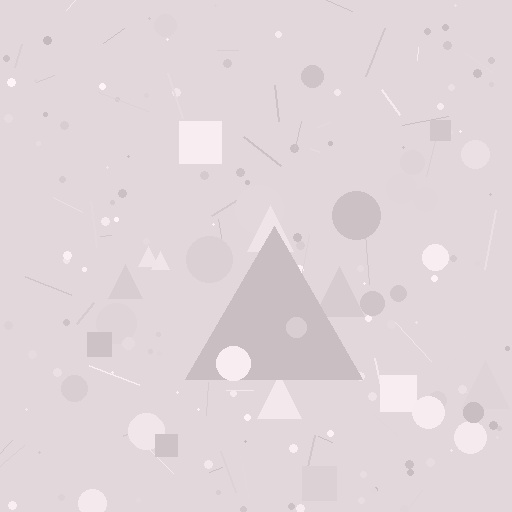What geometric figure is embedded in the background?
A triangle is embedded in the background.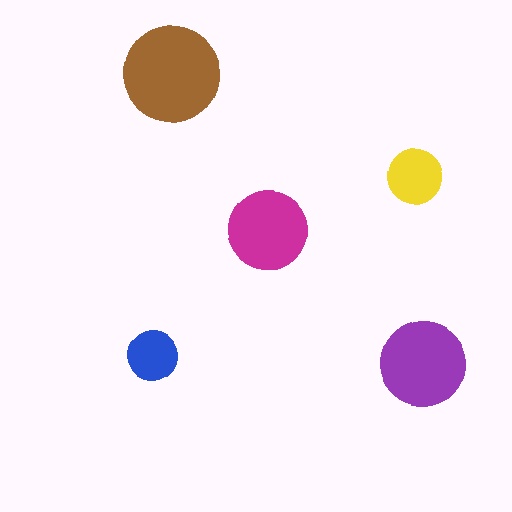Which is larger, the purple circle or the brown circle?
The brown one.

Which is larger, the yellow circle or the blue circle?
The yellow one.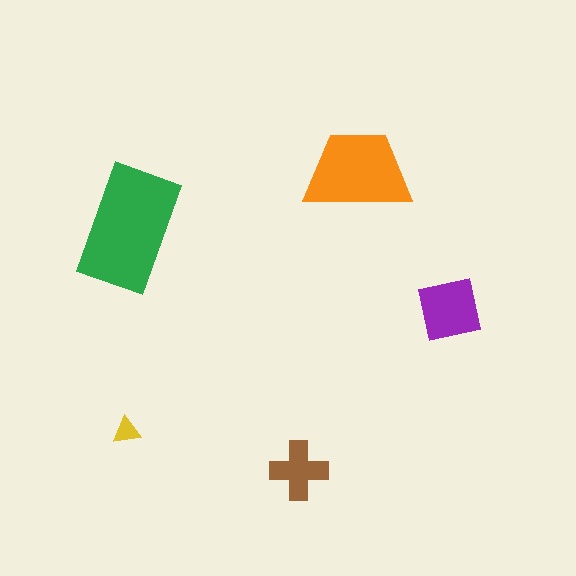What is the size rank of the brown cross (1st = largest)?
4th.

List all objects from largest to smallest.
The green rectangle, the orange trapezoid, the purple square, the brown cross, the yellow triangle.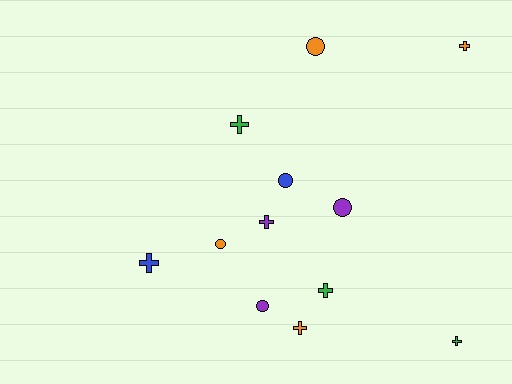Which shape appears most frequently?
Cross, with 7 objects.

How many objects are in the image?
There are 12 objects.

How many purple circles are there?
There are 2 purple circles.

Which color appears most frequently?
Orange, with 4 objects.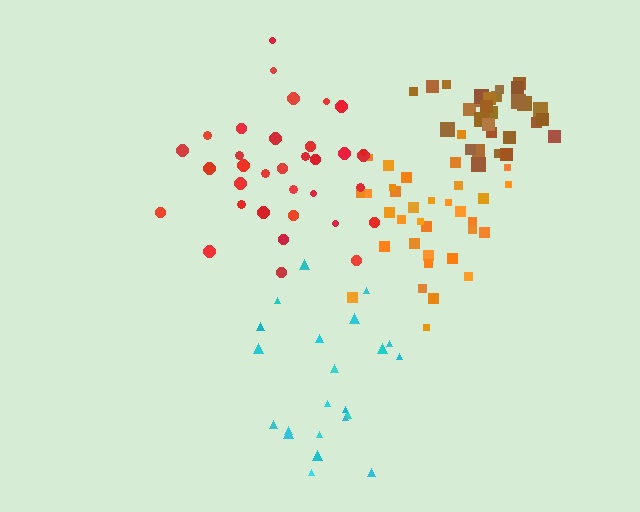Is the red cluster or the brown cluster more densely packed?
Brown.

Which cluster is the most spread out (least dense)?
Cyan.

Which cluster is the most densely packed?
Brown.